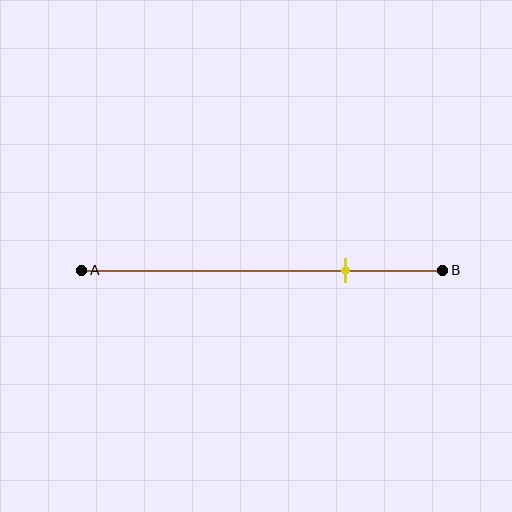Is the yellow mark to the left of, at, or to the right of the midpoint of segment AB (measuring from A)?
The yellow mark is to the right of the midpoint of segment AB.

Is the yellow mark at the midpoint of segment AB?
No, the mark is at about 75% from A, not at the 50% midpoint.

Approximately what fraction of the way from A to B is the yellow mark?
The yellow mark is approximately 75% of the way from A to B.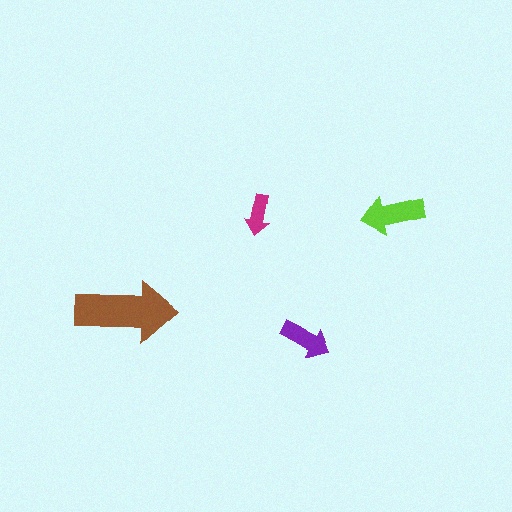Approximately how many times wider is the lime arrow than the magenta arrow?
About 1.5 times wider.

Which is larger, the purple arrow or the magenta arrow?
The purple one.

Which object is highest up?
The lime arrow is topmost.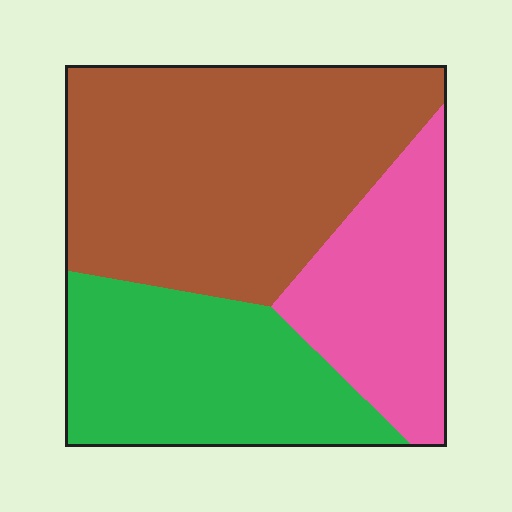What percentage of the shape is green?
Green covers around 30% of the shape.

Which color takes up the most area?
Brown, at roughly 50%.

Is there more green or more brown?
Brown.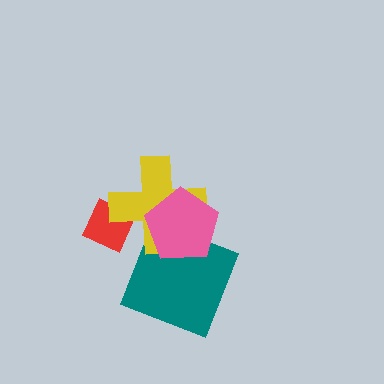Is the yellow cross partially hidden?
Yes, it is partially covered by another shape.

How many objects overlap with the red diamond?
1 object overlaps with the red diamond.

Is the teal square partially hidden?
Yes, it is partially covered by another shape.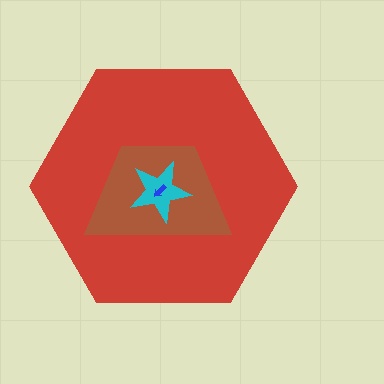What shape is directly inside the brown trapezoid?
The cyan star.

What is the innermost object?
The blue arrow.